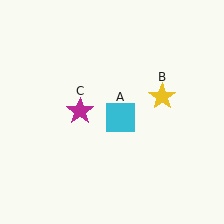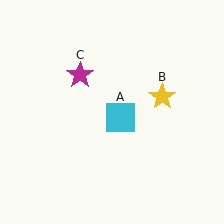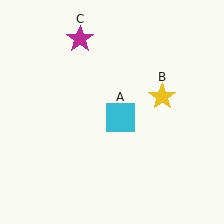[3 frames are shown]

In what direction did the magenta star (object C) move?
The magenta star (object C) moved up.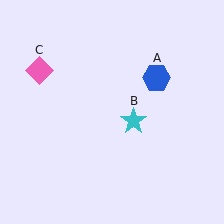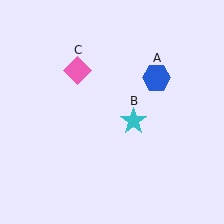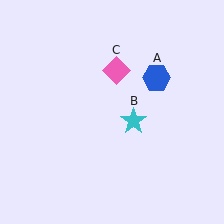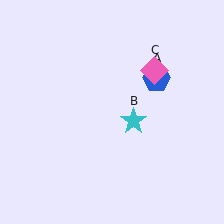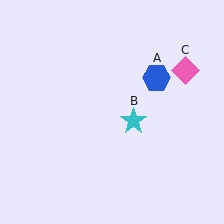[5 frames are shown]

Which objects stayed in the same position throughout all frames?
Blue hexagon (object A) and cyan star (object B) remained stationary.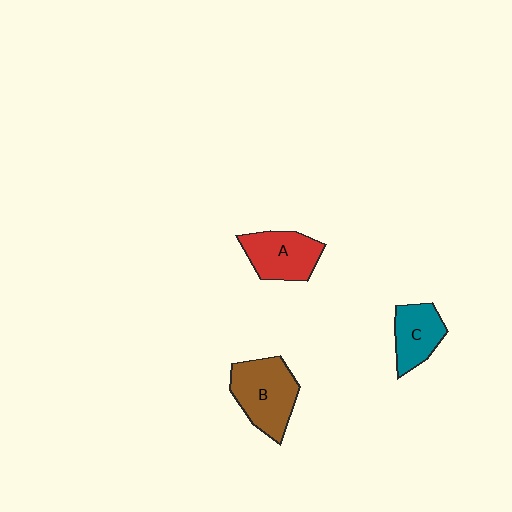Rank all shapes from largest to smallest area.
From largest to smallest: B (brown), A (red), C (teal).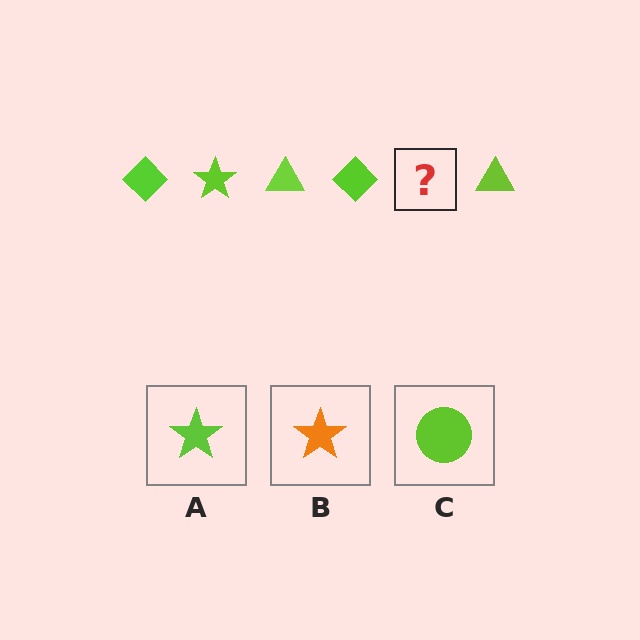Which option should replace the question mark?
Option A.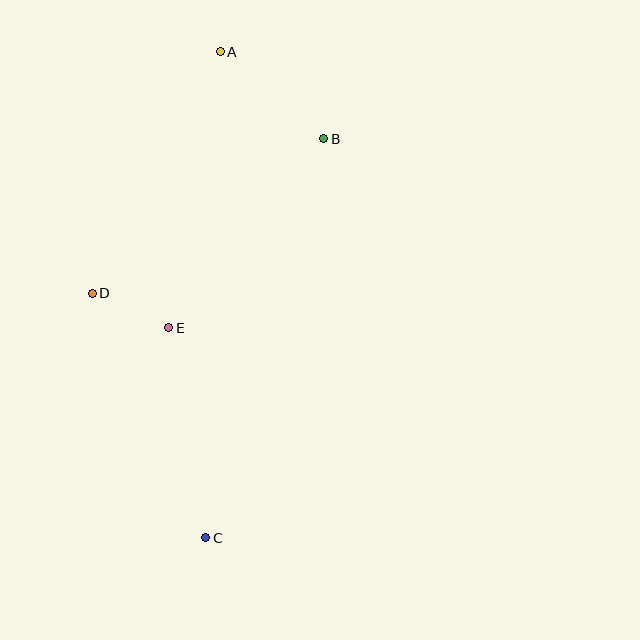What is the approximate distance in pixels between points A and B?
The distance between A and B is approximately 135 pixels.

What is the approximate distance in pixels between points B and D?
The distance between B and D is approximately 278 pixels.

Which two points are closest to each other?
Points D and E are closest to each other.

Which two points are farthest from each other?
Points A and C are farthest from each other.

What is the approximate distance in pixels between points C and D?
The distance between C and D is approximately 270 pixels.